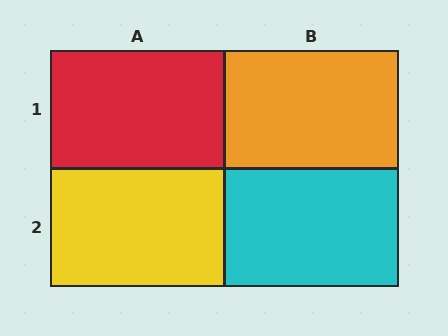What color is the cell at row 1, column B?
Orange.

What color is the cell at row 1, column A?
Red.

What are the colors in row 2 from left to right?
Yellow, cyan.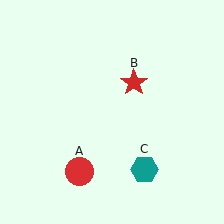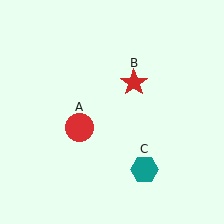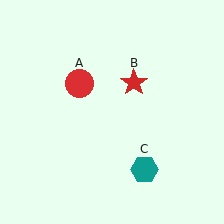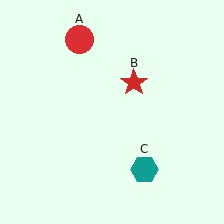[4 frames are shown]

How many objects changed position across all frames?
1 object changed position: red circle (object A).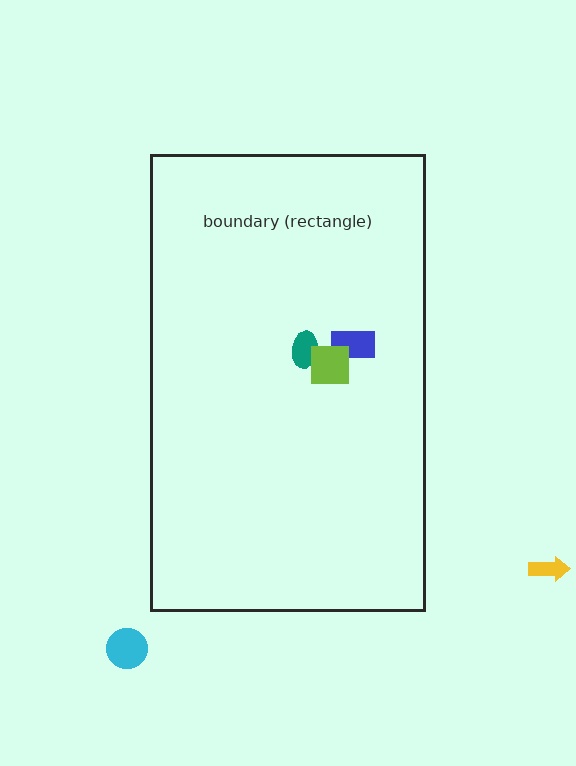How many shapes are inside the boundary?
3 inside, 2 outside.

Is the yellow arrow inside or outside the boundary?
Outside.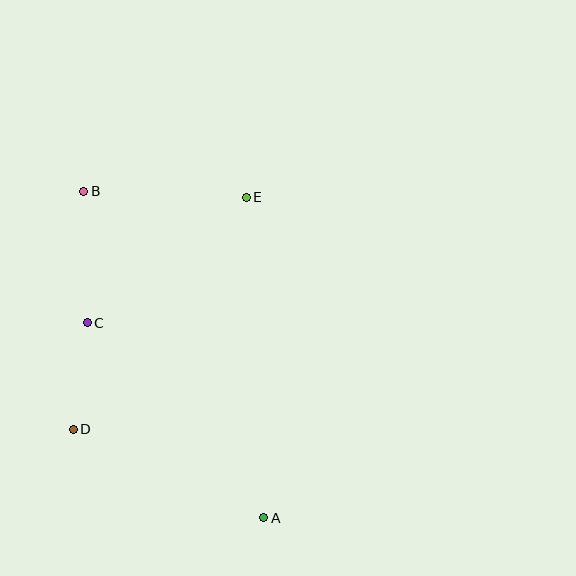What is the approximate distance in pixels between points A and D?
The distance between A and D is approximately 210 pixels.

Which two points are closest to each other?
Points C and D are closest to each other.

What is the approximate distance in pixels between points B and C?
The distance between B and C is approximately 131 pixels.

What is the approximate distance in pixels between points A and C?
The distance between A and C is approximately 263 pixels.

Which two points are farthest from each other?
Points A and B are farthest from each other.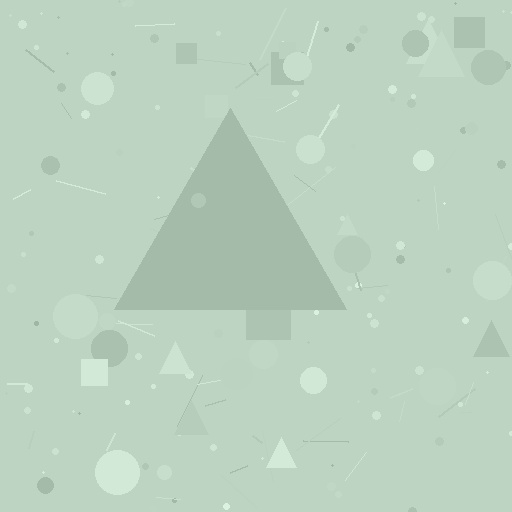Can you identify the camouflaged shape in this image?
The camouflaged shape is a triangle.